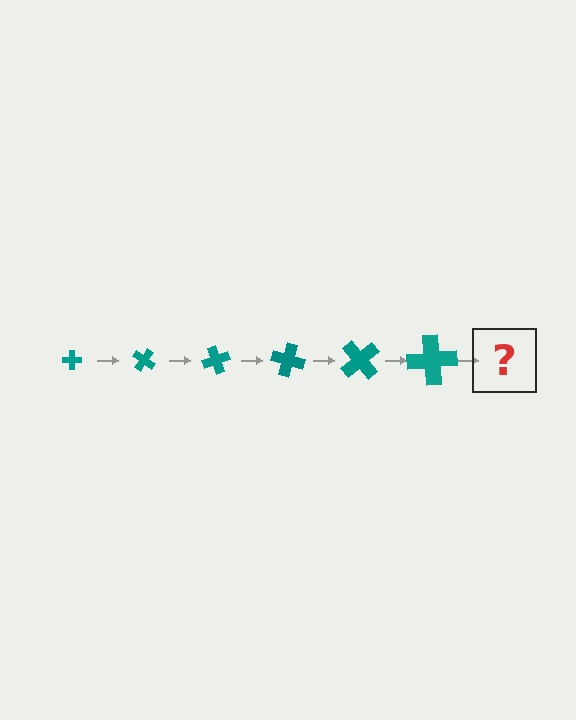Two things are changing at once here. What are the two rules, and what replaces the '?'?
The two rules are that the cross grows larger each step and it rotates 35 degrees each step. The '?' should be a cross, larger than the previous one and rotated 210 degrees from the start.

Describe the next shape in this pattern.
It should be a cross, larger than the previous one and rotated 210 degrees from the start.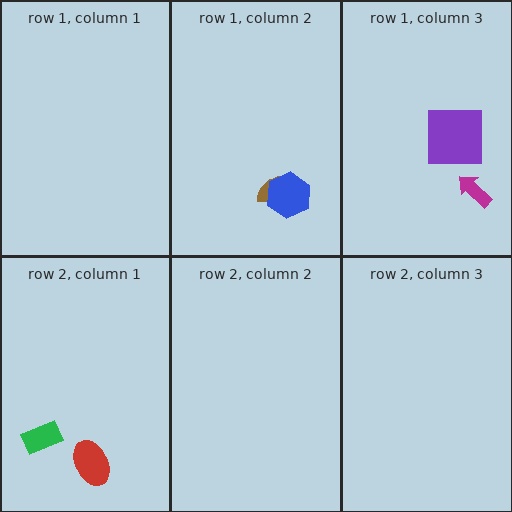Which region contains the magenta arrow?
The row 1, column 3 region.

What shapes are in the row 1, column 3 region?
The magenta arrow, the purple square.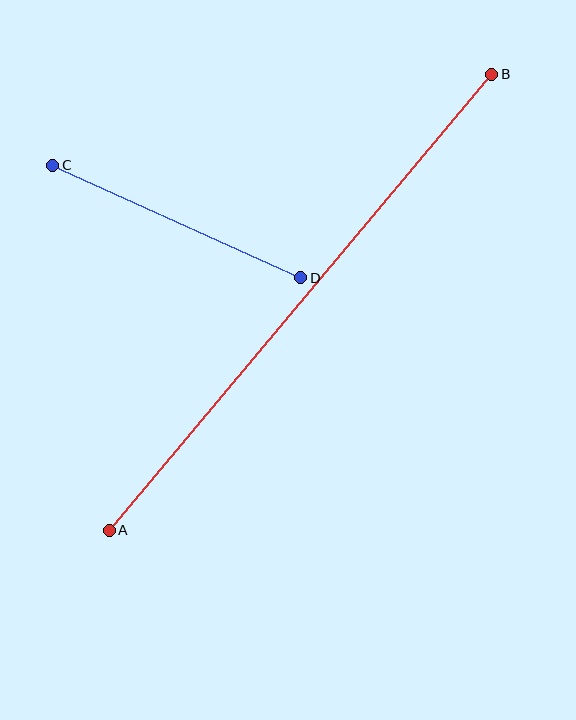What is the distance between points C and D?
The distance is approximately 272 pixels.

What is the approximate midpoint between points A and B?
The midpoint is at approximately (300, 302) pixels.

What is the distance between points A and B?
The distance is approximately 595 pixels.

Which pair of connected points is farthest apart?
Points A and B are farthest apart.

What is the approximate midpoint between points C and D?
The midpoint is at approximately (177, 221) pixels.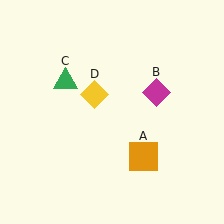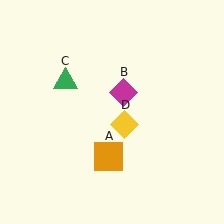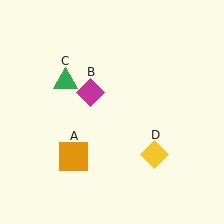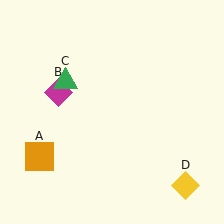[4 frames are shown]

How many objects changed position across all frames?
3 objects changed position: orange square (object A), magenta diamond (object B), yellow diamond (object D).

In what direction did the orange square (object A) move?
The orange square (object A) moved left.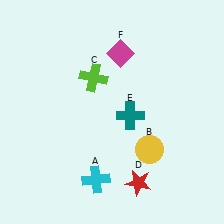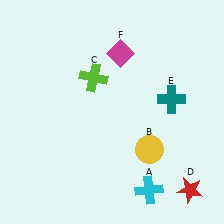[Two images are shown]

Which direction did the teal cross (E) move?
The teal cross (E) moved right.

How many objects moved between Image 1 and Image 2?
3 objects moved between the two images.